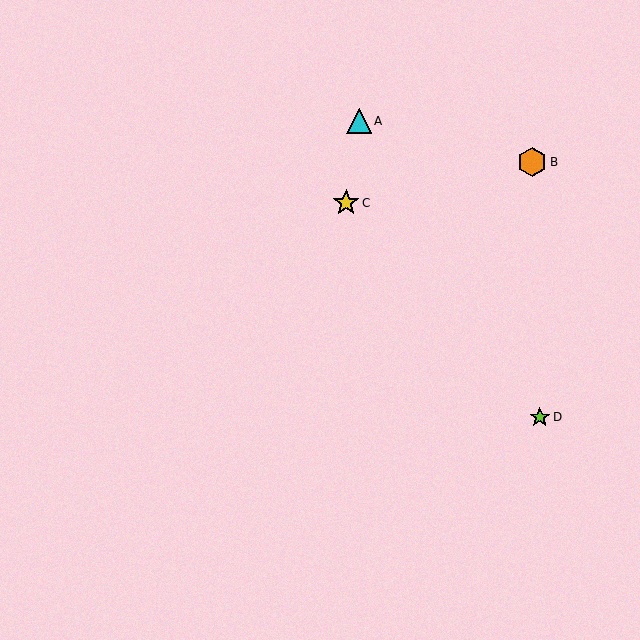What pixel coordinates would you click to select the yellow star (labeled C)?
Click at (346, 203) to select the yellow star C.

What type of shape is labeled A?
Shape A is a cyan triangle.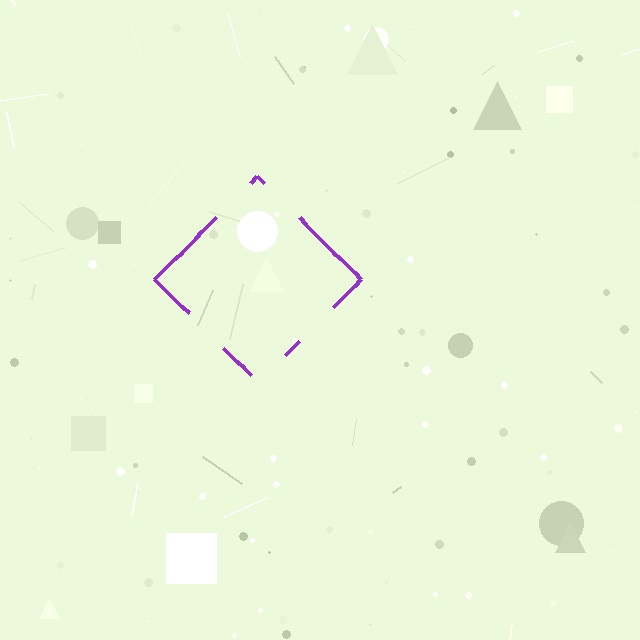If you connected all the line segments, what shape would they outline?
They would outline a diamond.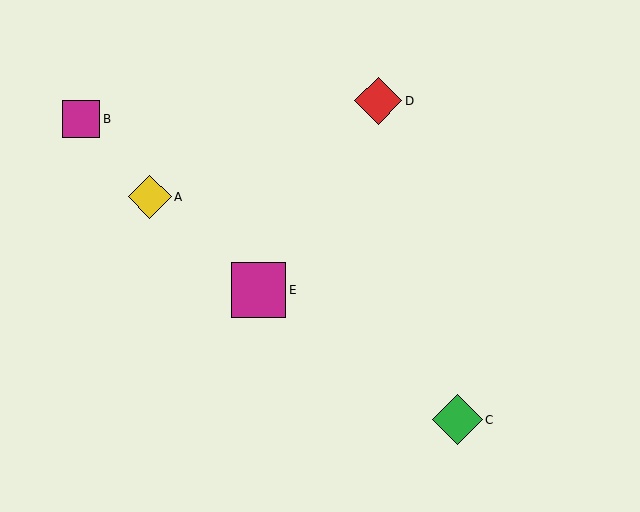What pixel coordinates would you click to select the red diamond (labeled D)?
Click at (378, 101) to select the red diamond D.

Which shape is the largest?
The magenta square (labeled E) is the largest.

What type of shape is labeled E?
Shape E is a magenta square.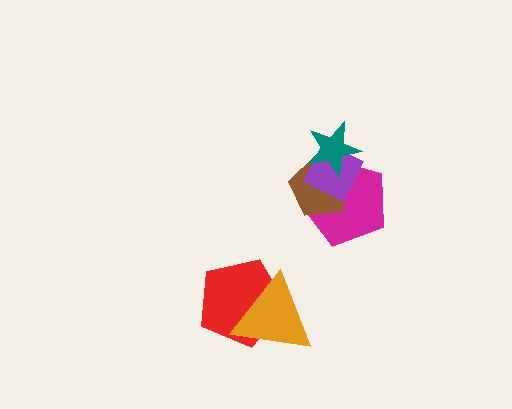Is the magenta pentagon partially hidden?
Yes, it is partially covered by another shape.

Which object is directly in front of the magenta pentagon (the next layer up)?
The brown pentagon is directly in front of the magenta pentagon.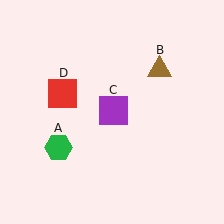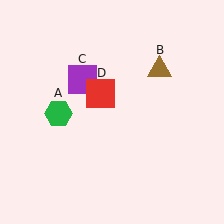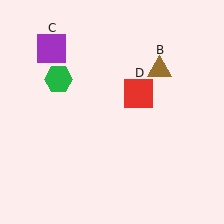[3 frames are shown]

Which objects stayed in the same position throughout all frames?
Brown triangle (object B) remained stationary.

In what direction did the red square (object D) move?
The red square (object D) moved right.